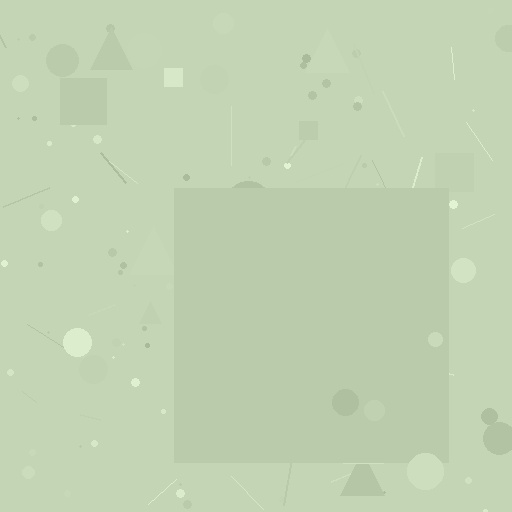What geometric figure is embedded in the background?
A square is embedded in the background.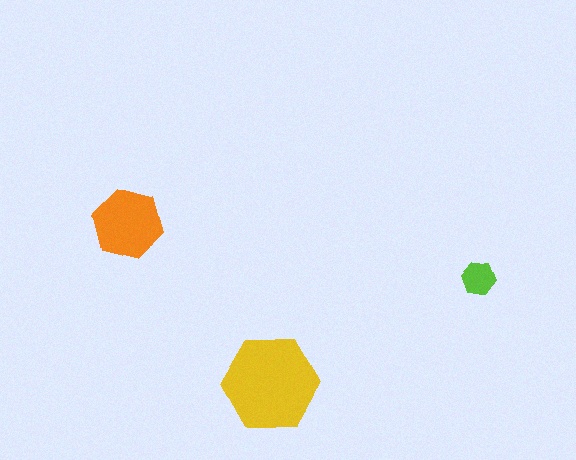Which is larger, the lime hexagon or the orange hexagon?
The orange one.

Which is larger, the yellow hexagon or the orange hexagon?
The yellow one.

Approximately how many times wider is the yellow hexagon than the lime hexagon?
About 3 times wider.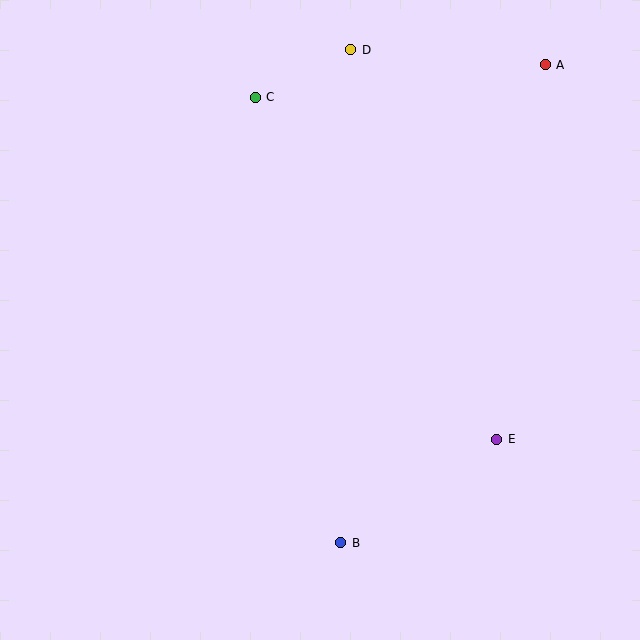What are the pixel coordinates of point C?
Point C is at (255, 97).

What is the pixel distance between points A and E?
The distance between A and E is 378 pixels.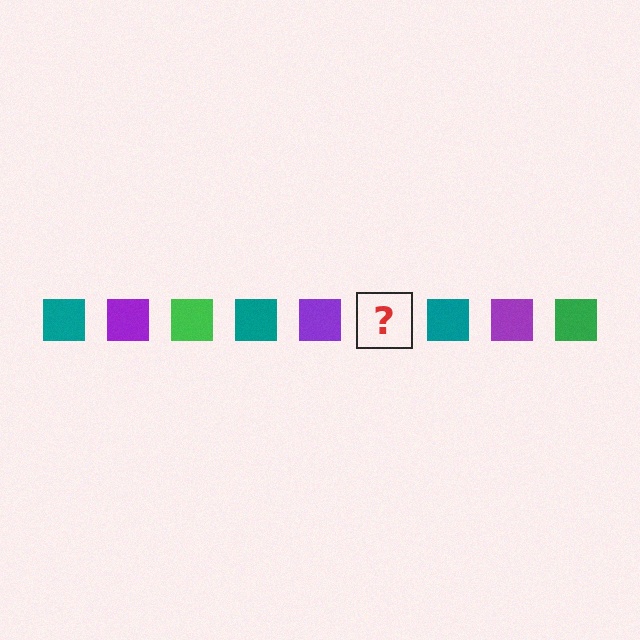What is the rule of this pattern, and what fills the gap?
The rule is that the pattern cycles through teal, purple, green squares. The gap should be filled with a green square.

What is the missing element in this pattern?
The missing element is a green square.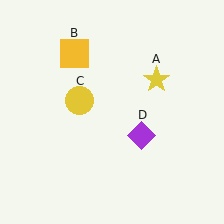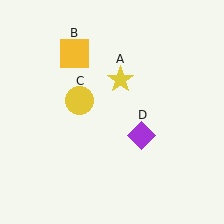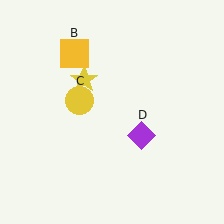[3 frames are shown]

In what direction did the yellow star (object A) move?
The yellow star (object A) moved left.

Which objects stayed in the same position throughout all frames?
Yellow square (object B) and yellow circle (object C) and purple diamond (object D) remained stationary.